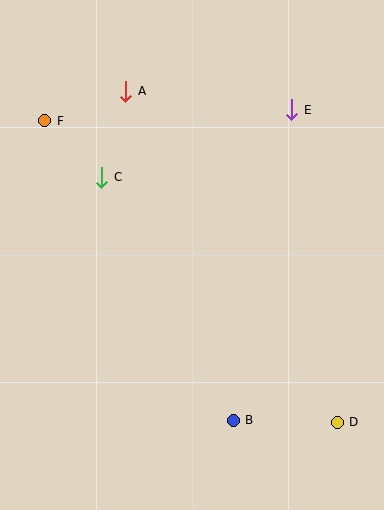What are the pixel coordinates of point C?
Point C is at (102, 177).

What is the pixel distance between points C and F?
The distance between C and F is 80 pixels.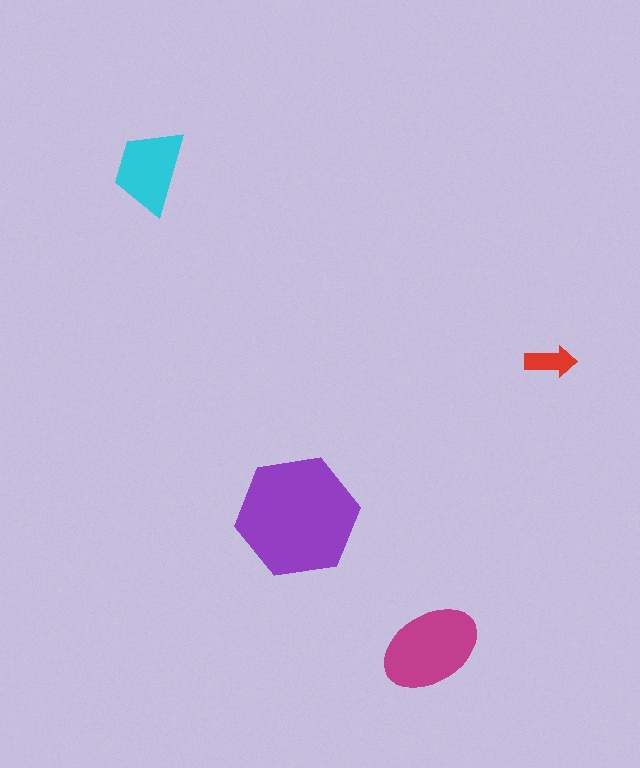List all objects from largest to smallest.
The purple hexagon, the magenta ellipse, the cyan trapezoid, the red arrow.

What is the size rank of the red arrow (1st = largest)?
4th.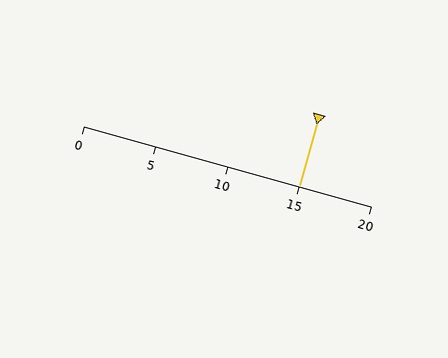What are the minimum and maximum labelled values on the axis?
The axis runs from 0 to 20.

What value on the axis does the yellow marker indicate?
The marker indicates approximately 15.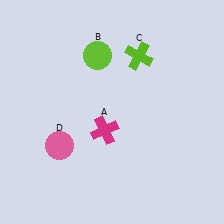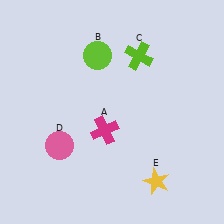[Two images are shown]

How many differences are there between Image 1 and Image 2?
There is 1 difference between the two images.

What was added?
A yellow star (E) was added in Image 2.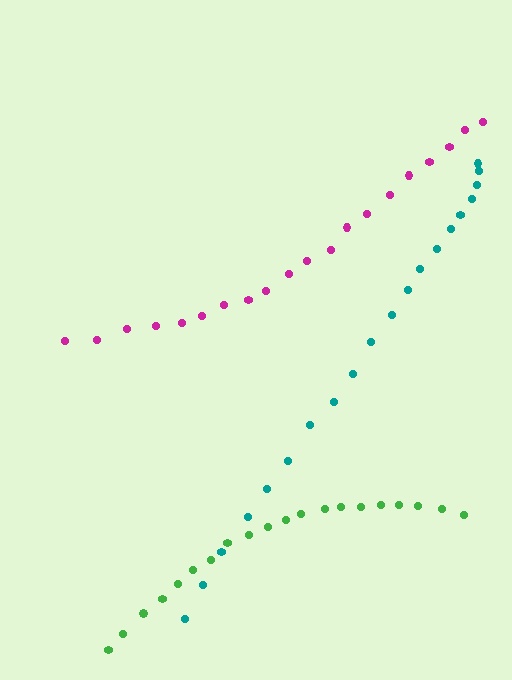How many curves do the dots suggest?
There are 3 distinct paths.